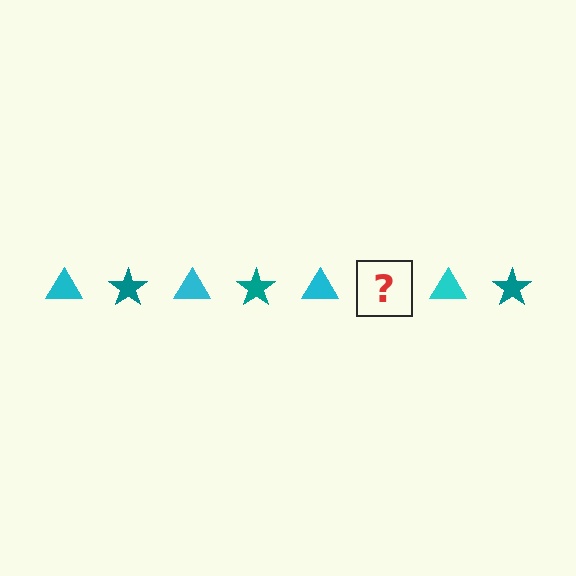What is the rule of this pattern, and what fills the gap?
The rule is that the pattern alternates between cyan triangle and teal star. The gap should be filled with a teal star.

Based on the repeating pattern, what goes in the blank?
The blank should be a teal star.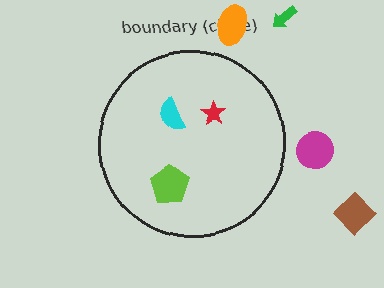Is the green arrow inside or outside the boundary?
Outside.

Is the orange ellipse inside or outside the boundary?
Outside.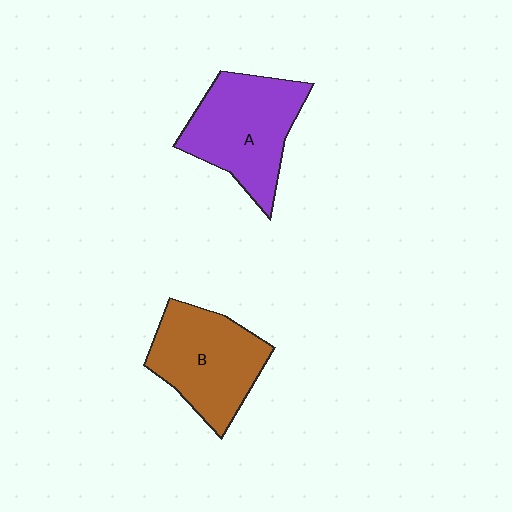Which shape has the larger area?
Shape A (purple).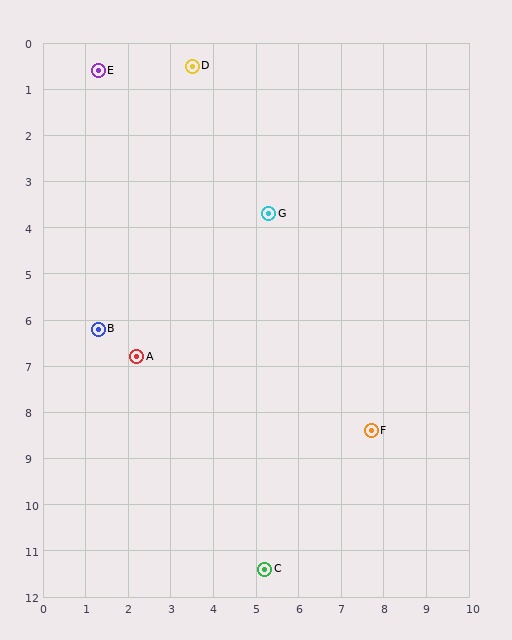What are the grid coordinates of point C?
Point C is at approximately (5.2, 11.4).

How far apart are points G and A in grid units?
Points G and A are about 4.4 grid units apart.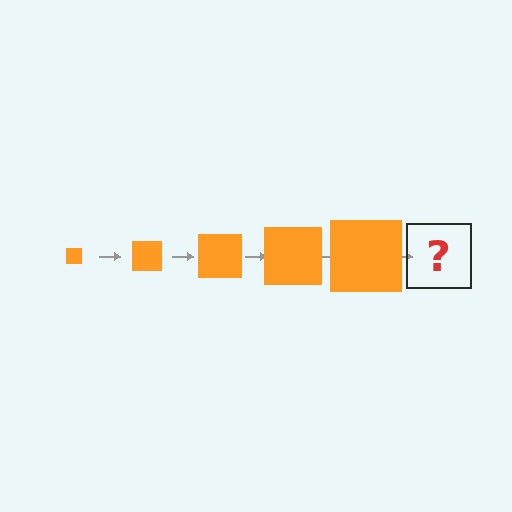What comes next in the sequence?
The next element should be an orange square, larger than the previous one.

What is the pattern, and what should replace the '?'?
The pattern is that the square gets progressively larger each step. The '?' should be an orange square, larger than the previous one.